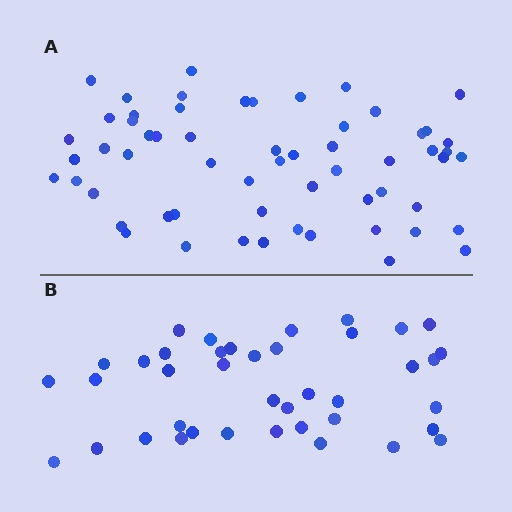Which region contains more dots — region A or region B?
Region A (the top region) has more dots.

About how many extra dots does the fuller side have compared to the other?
Region A has approximately 20 more dots than region B.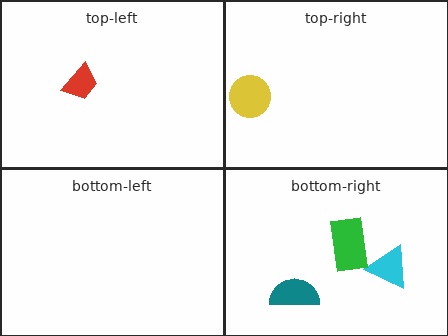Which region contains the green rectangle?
The bottom-right region.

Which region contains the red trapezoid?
The top-left region.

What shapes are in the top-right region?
The yellow circle.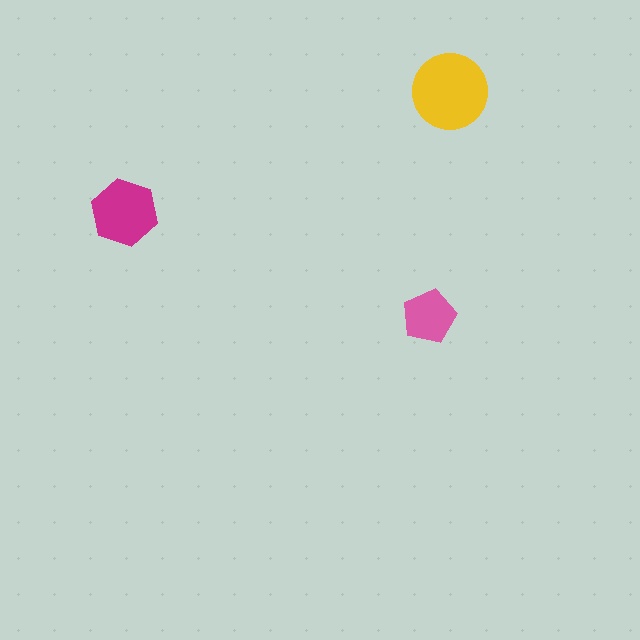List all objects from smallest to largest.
The pink pentagon, the magenta hexagon, the yellow circle.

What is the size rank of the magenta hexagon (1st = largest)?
2nd.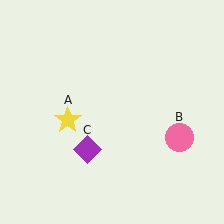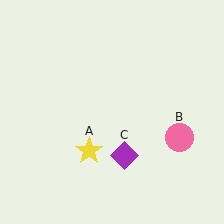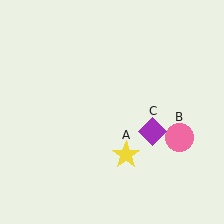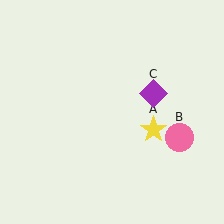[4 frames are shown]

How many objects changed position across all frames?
2 objects changed position: yellow star (object A), purple diamond (object C).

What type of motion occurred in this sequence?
The yellow star (object A), purple diamond (object C) rotated counterclockwise around the center of the scene.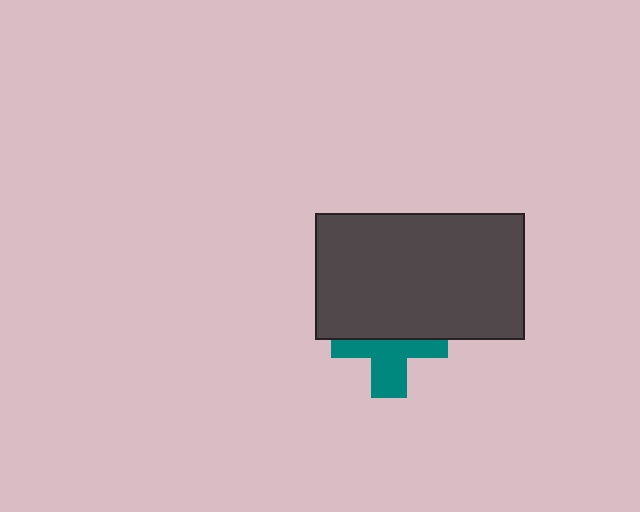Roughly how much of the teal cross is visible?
About half of it is visible (roughly 50%).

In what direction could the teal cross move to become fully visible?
The teal cross could move down. That would shift it out from behind the dark gray rectangle entirely.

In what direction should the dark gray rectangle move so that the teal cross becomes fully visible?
The dark gray rectangle should move up. That is the shortest direction to clear the overlap and leave the teal cross fully visible.